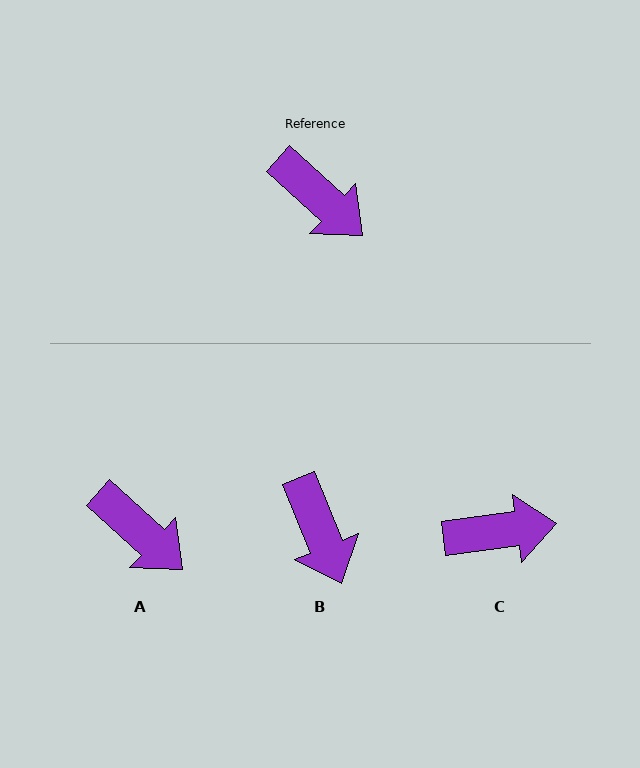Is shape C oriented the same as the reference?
No, it is off by about 50 degrees.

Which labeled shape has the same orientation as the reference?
A.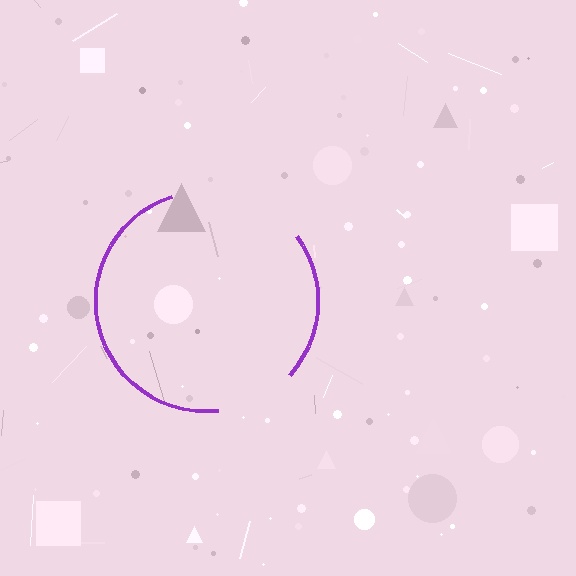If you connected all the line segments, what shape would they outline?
They would outline a circle.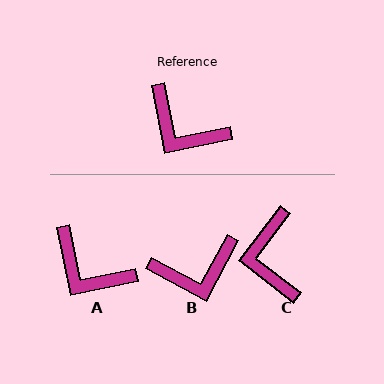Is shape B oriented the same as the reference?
No, it is off by about 51 degrees.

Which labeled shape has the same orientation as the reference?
A.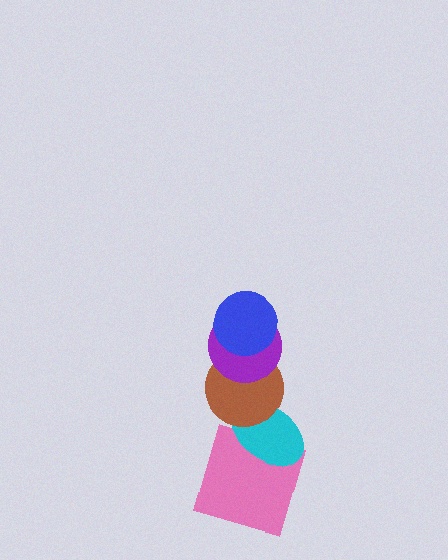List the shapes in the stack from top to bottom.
From top to bottom: the blue circle, the purple circle, the brown circle, the cyan ellipse, the pink square.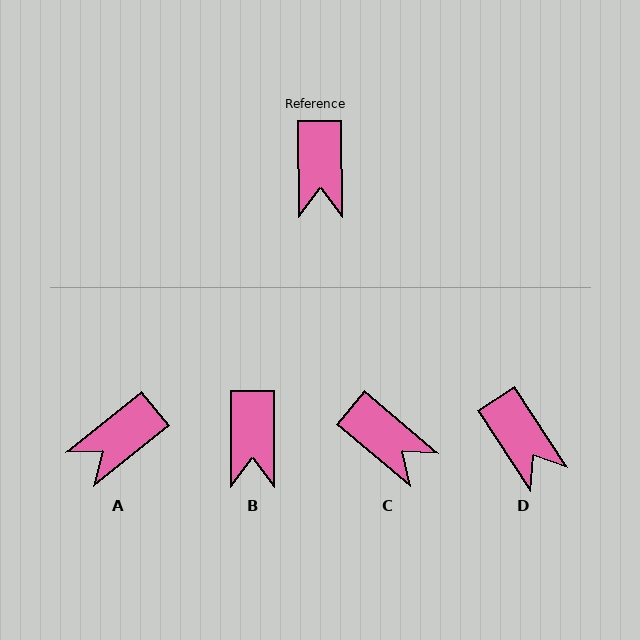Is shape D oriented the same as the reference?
No, it is off by about 33 degrees.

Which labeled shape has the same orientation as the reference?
B.